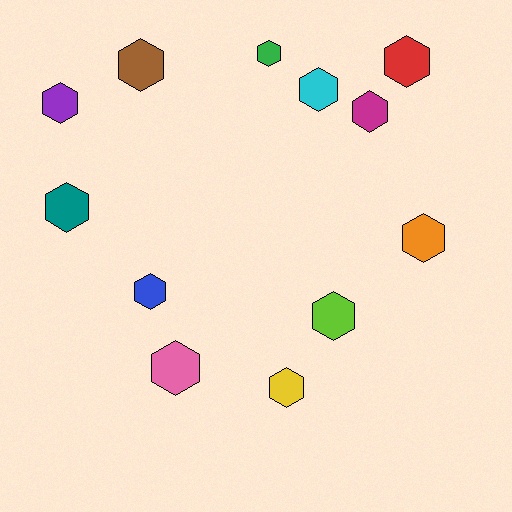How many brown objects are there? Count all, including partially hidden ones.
There is 1 brown object.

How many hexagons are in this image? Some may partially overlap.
There are 12 hexagons.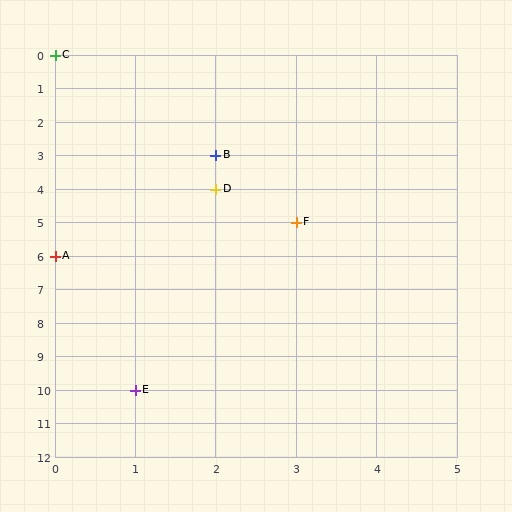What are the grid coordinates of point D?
Point D is at grid coordinates (2, 4).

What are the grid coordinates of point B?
Point B is at grid coordinates (2, 3).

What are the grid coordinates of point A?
Point A is at grid coordinates (0, 6).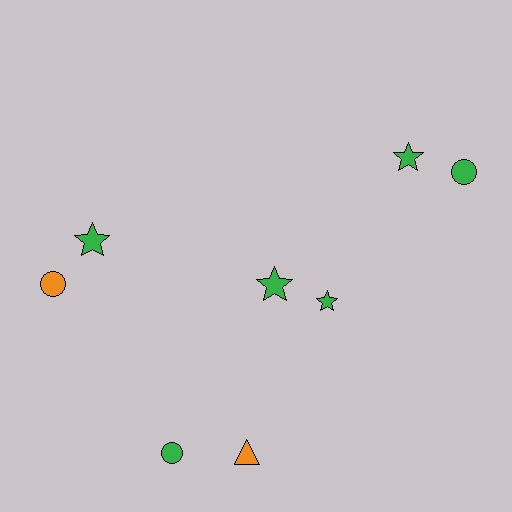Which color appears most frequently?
Green, with 6 objects.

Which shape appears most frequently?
Star, with 4 objects.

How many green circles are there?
There are 2 green circles.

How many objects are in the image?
There are 8 objects.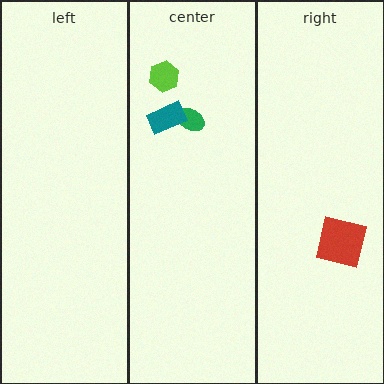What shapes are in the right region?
The red square.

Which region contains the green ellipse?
The center region.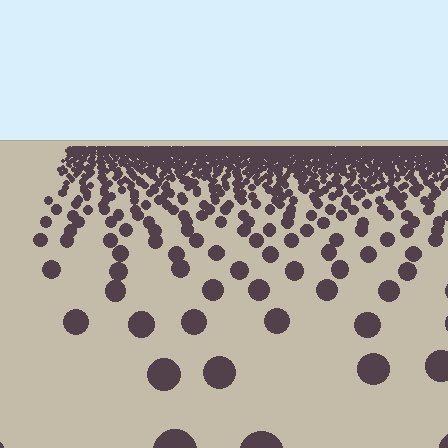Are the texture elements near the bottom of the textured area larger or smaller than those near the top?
Larger. Near the bottom, elements are closer to the viewer and appear at a bigger on-screen size.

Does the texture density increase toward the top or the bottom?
Density increases toward the top.